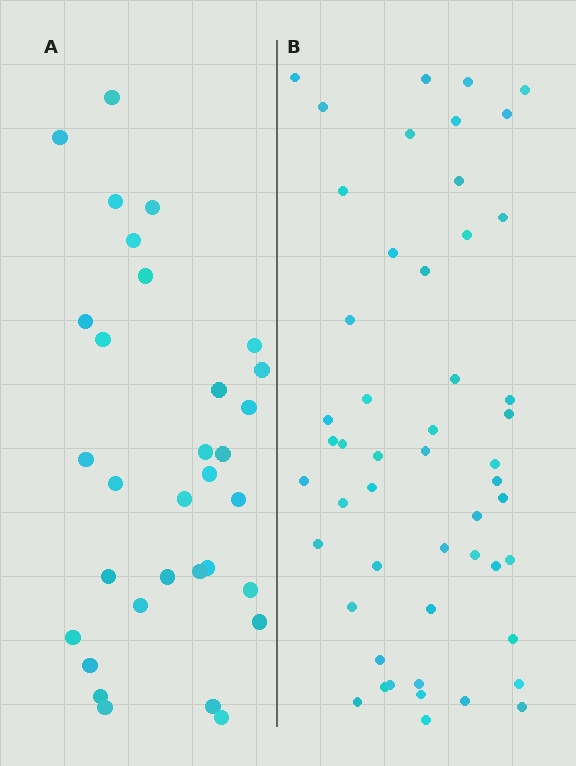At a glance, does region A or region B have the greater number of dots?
Region B (the right region) has more dots.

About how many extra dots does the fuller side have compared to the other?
Region B has approximately 20 more dots than region A.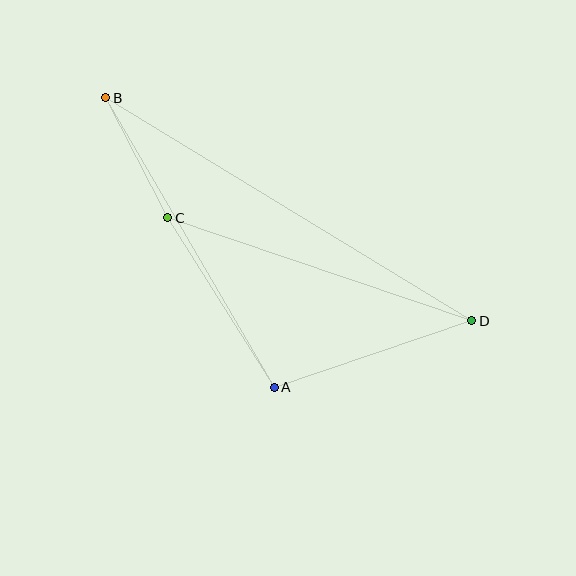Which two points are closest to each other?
Points B and C are closest to each other.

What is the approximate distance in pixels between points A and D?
The distance between A and D is approximately 209 pixels.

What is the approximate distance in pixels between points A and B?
The distance between A and B is approximately 335 pixels.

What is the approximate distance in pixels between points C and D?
The distance between C and D is approximately 321 pixels.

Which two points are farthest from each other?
Points B and D are farthest from each other.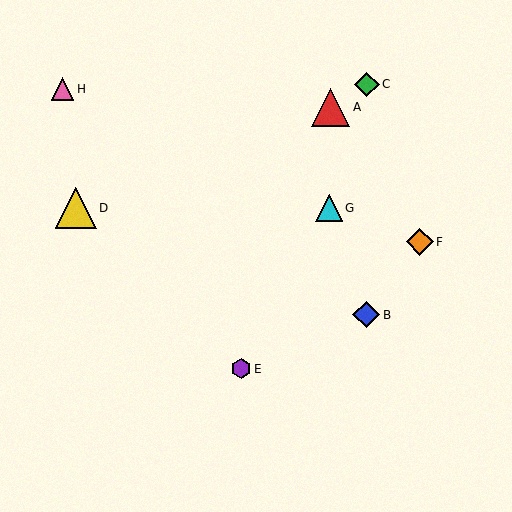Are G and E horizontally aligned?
No, G is at y≈208 and E is at y≈369.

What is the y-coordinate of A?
Object A is at y≈107.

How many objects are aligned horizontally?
2 objects (D, G) are aligned horizontally.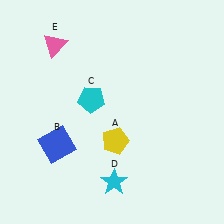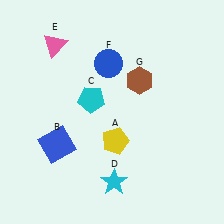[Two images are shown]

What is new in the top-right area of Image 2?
A brown hexagon (G) was added in the top-right area of Image 2.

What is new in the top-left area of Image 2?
A blue circle (F) was added in the top-left area of Image 2.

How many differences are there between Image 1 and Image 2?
There are 2 differences between the two images.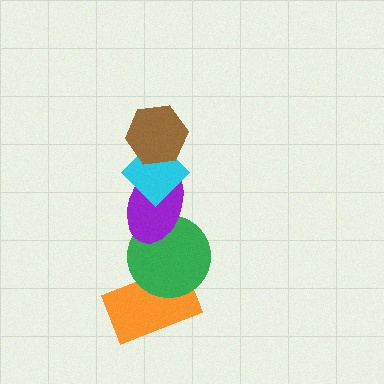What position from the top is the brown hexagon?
The brown hexagon is 1st from the top.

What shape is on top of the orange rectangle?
The green circle is on top of the orange rectangle.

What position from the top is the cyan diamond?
The cyan diamond is 2nd from the top.